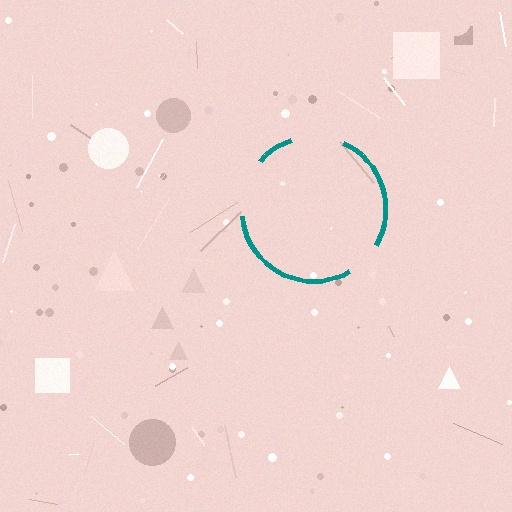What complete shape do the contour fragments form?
The contour fragments form a circle.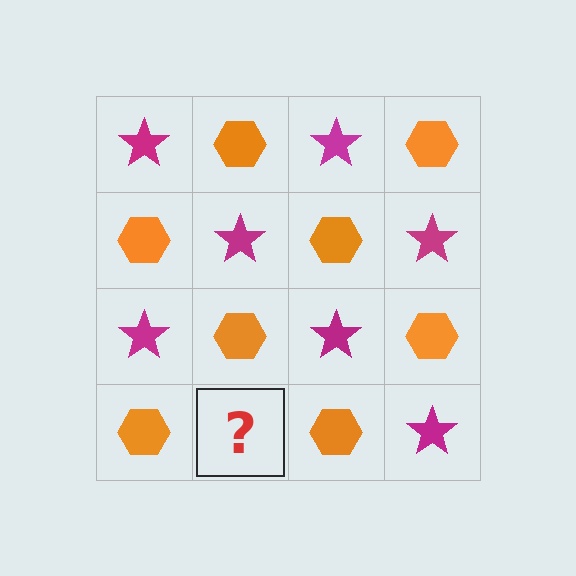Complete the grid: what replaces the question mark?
The question mark should be replaced with a magenta star.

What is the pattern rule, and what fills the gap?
The rule is that it alternates magenta star and orange hexagon in a checkerboard pattern. The gap should be filled with a magenta star.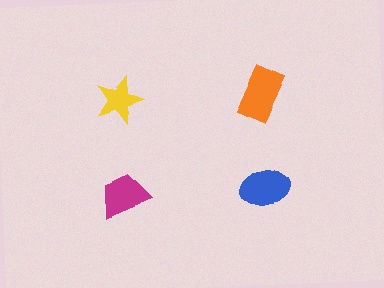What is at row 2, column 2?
A blue ellipse.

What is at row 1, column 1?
A yellow star.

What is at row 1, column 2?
An orange rectangle.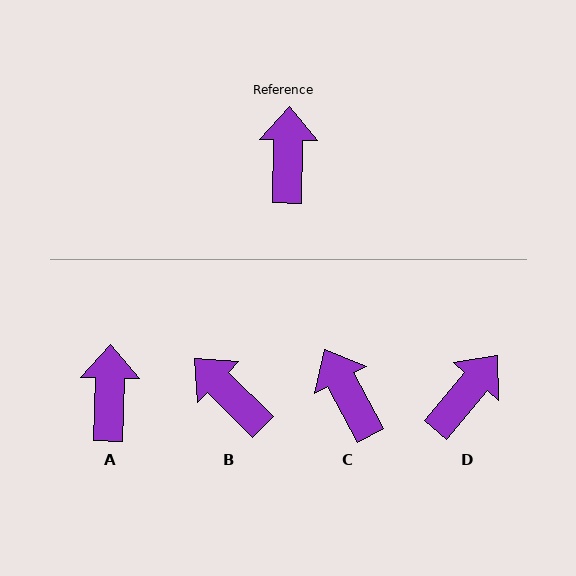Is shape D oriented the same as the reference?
No, it is off by about 39 degrees.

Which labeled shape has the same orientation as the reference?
A.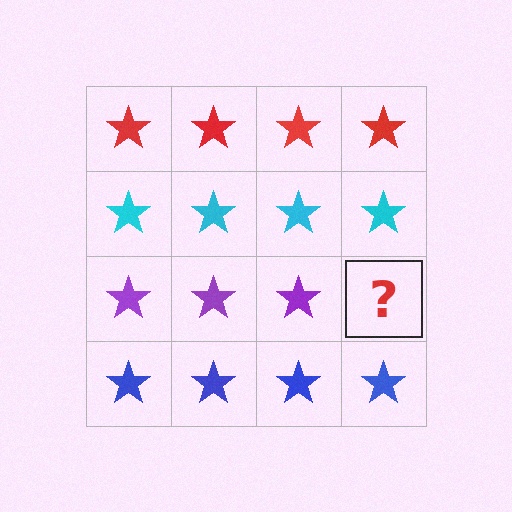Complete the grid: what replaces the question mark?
The question mark should be replaced with a purple star.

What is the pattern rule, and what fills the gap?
The rule is that each row has a consistent color. The gap should be filled with a purple star.